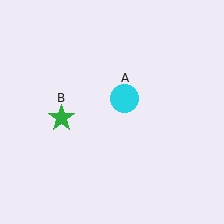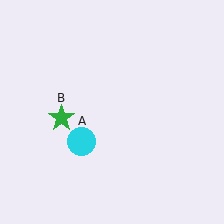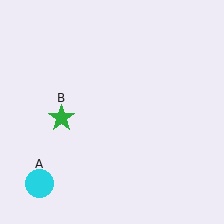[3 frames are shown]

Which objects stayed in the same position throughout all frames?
Green star (object B) remained stationary.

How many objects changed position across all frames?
1 object changed position: cyan circle (object A).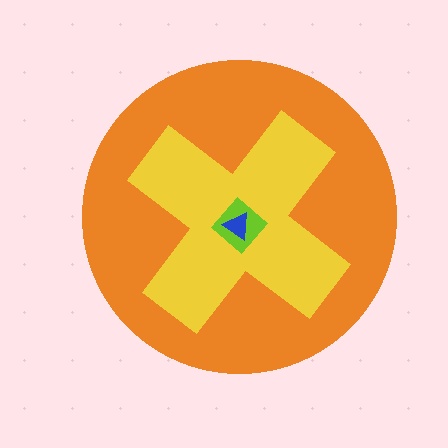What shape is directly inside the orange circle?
The yellow cross.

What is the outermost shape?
The orange circle.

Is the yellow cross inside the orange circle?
Yes.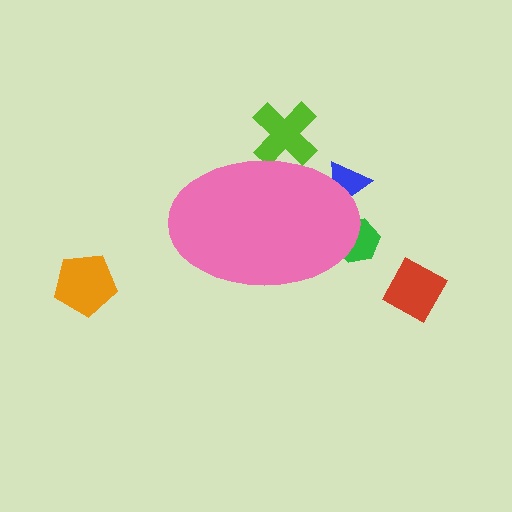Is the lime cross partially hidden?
Yes, the lime cross is partially hidden behind the pink ellipse.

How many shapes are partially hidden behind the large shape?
3 shapes are partially hidden.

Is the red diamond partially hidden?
No, the red diamond is fully visible.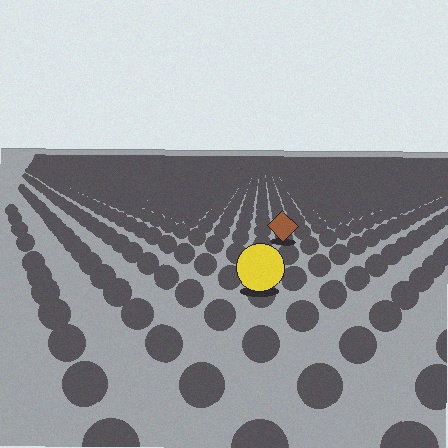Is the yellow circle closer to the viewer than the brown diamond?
Yes. The yellow circle is closer — you can tell from the texture gradient: the ground texture is coarser near it.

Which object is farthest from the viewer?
The brown diamond is farthest from the viewer. It appears smaller and the ground texture around it is denser.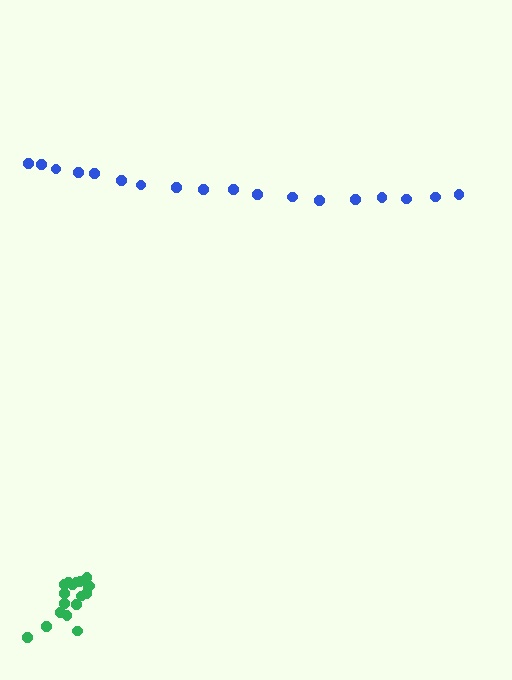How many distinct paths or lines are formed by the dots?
There are 2 distinct paths.